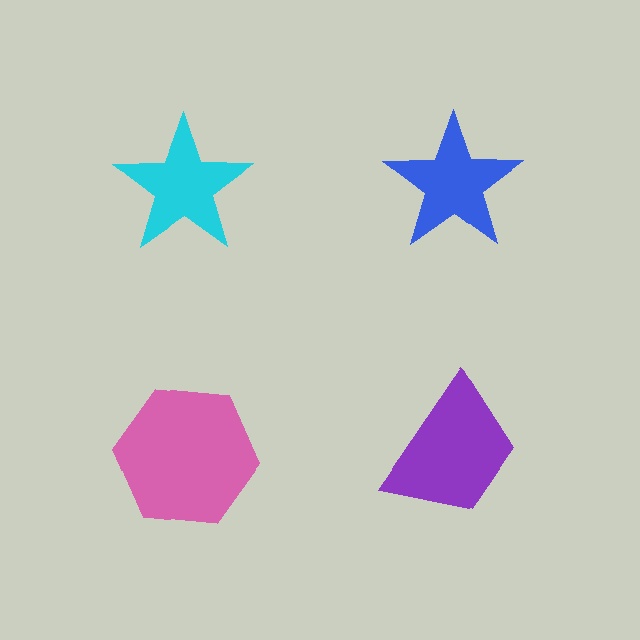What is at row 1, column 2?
A blue star.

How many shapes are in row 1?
2 shapes.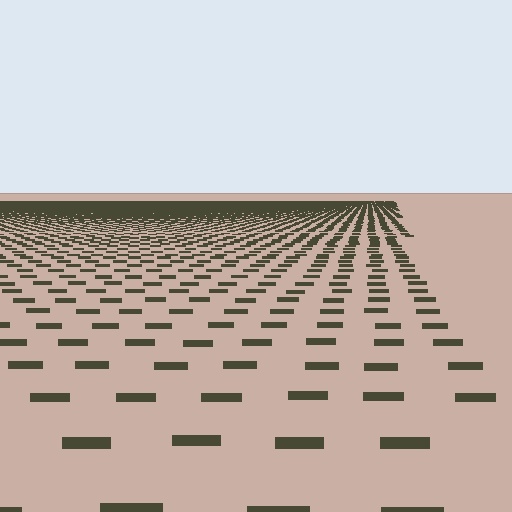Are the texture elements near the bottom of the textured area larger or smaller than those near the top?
Larger. Near the bottom, elements are closer to the viewer and appear at a bigger on-screen size.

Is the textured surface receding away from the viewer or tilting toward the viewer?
The surface is receding away from the viewer. Texture elements get smaller and denser toward the top.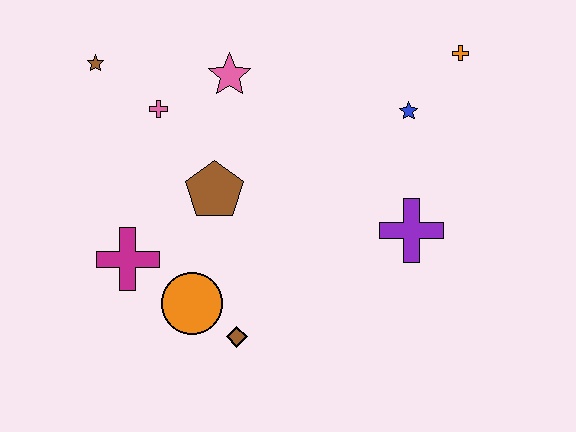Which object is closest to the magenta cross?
The orange circle is closest to the magenta cross.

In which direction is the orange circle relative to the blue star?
The orange circle is to the left of the blue star.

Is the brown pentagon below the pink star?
Yes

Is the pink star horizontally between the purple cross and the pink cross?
Yes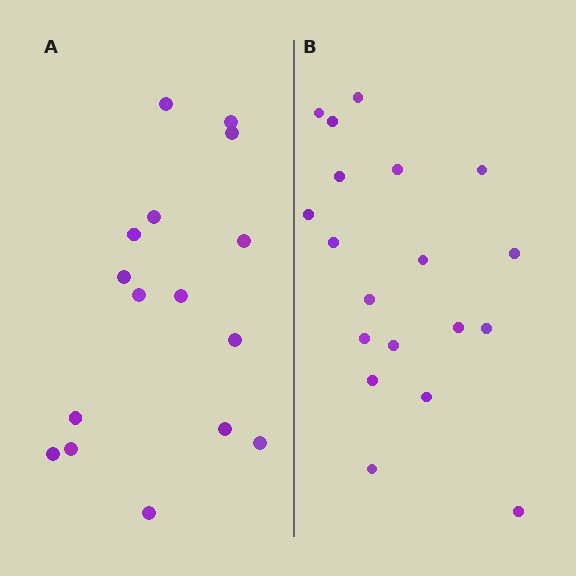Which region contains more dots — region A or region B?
Region B (the right region) has more dots.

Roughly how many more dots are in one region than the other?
Region B has just a few more — roughly 2 or 3 more dots than region A.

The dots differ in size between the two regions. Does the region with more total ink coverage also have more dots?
No. Region A has more total ink coverage because its dots are larger, but region B actually contains more individual dots. Total area can be misleading — the number of items is what matters here.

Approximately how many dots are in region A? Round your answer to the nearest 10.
About 20 dots. (The exact count is 16, which rounds to 20.)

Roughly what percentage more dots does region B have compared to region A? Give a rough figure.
About 20% more.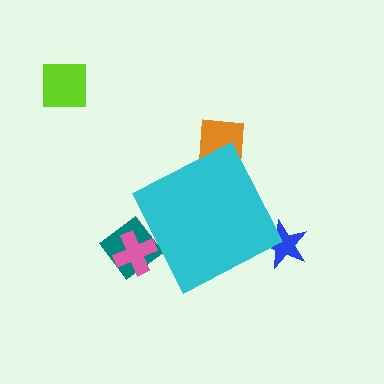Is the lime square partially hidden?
No, the lime square is fully visible.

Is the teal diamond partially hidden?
Yes, the teal diamond is partially hidden behind the cyan diamond.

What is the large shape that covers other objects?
A cyan diamond.